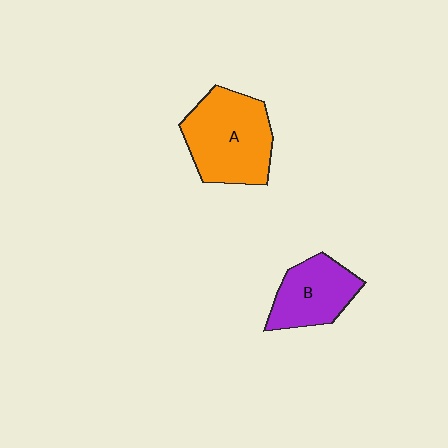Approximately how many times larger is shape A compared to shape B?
Approximately 1.5 times.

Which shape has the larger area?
Shape A (orange).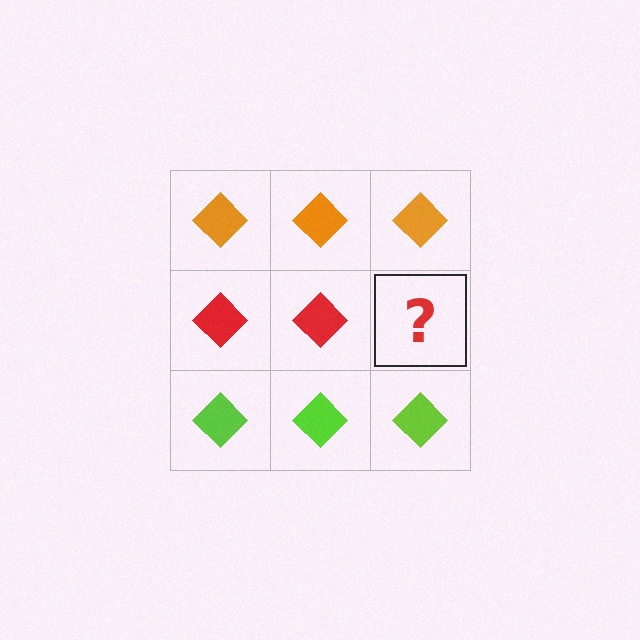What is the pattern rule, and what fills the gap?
The rule is that each row has a consistent color. The gap should be filled with a red diamond.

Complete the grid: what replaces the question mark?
The question mark should be replaced with a red diamond.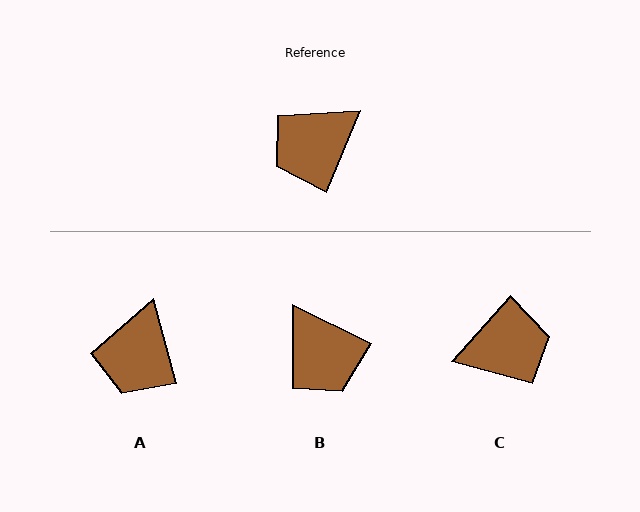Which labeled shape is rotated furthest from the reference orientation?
C, about 162 degrees away.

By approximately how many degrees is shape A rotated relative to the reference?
Approximately 38 degrees counter-clockwise.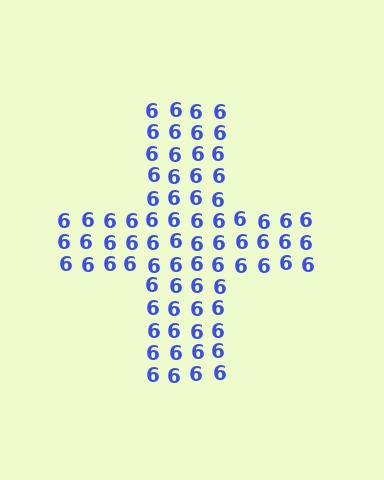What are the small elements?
The small elements are digit 6's.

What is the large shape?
The large shape is a cross.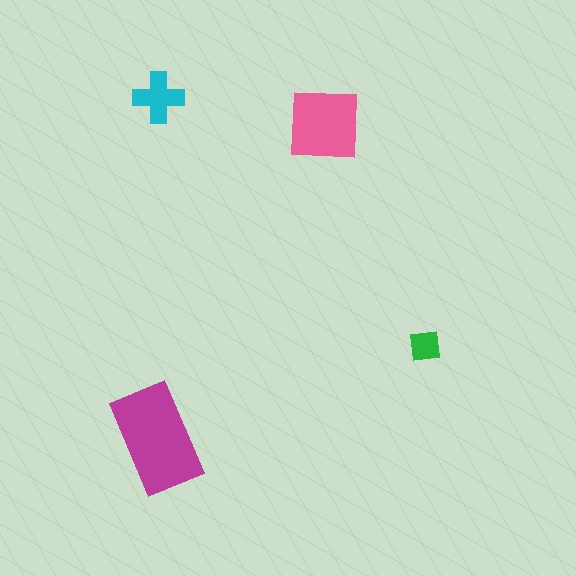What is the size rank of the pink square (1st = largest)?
2nd.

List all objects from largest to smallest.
The magenta rectangle, the pink square, the cyan cross, the green square.